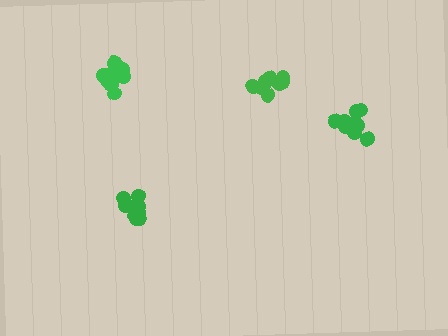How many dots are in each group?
Group 1: 13 dots, Group 2: 12 dots, Group 3: 17 dots, Group 4: 11 dots (53 total).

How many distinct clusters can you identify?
There are 4 distinct clusters.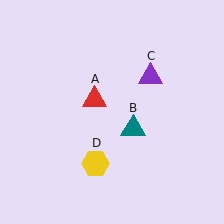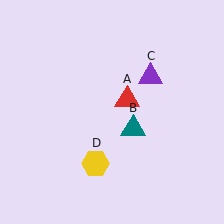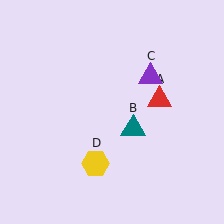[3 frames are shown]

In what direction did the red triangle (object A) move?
The red triangle (object A) moved right.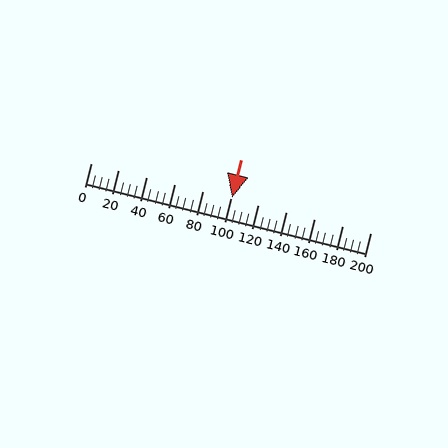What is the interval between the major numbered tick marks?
The major tick marks are spaced 20 units apart.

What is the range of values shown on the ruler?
The ruler shows values from 0 to 200.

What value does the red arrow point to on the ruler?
The red arrow points to approximately 101.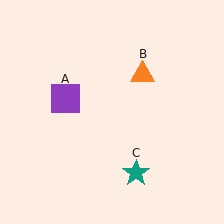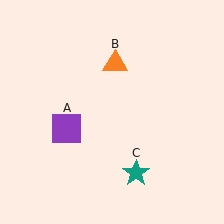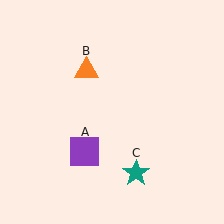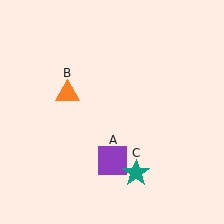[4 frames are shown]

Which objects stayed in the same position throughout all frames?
Teal star (object C) remained stationary.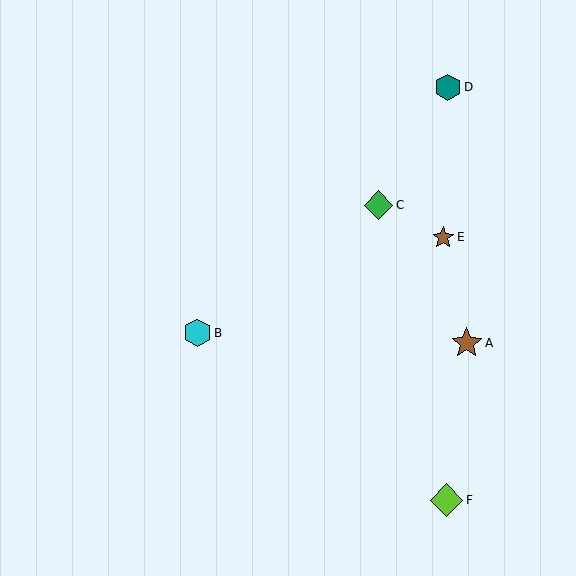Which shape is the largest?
The lime diamond (labeled F) is the largest.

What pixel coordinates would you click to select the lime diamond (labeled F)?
Click at (447, 500) to select the lime diamond F.